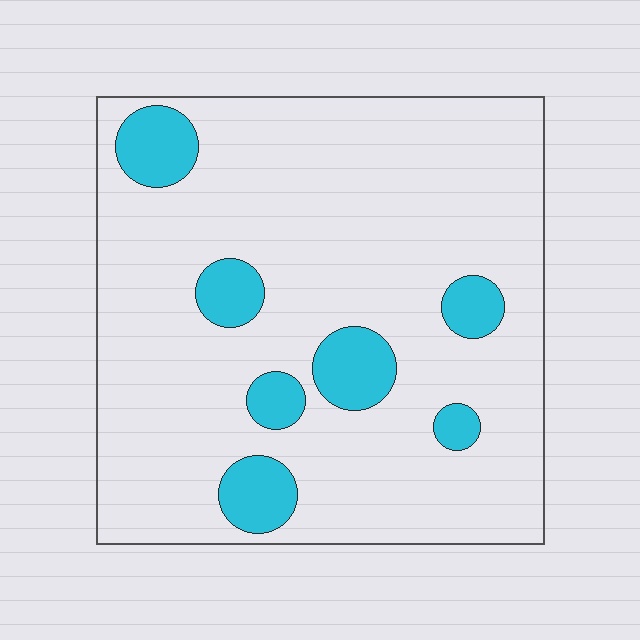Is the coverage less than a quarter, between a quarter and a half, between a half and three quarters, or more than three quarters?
Less than a quarter.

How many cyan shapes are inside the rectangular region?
7.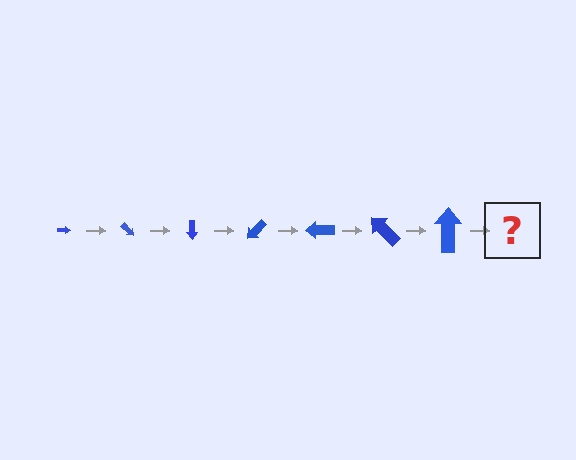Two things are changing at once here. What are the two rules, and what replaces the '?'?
The two rules are that the arrow grows larger each step and it rotates 45 degrees each step. The '?' should be an arrow, larger than the previous one and rotated 315 degrees from the start.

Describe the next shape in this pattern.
It should be an arrow, larger than the previous one and rotated 315 degrees from the start.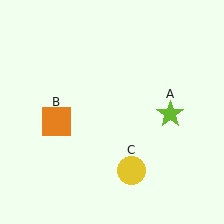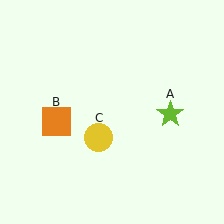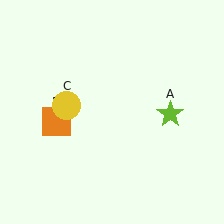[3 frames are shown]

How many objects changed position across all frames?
1 object changed position: yellow circle (object C).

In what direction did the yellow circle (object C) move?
The yellow circle (object C) moved up and to the left.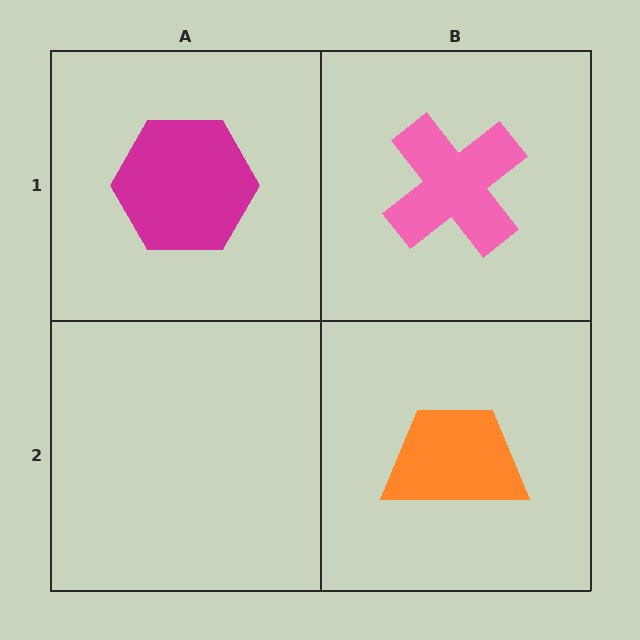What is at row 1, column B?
A pink cross.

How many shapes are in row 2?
1 shape.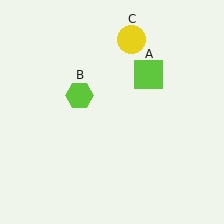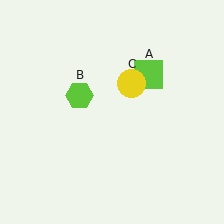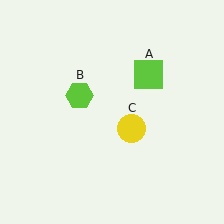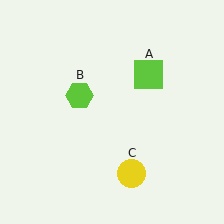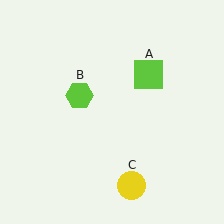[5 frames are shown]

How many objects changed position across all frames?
1 object changed position: yellow circle (object C).